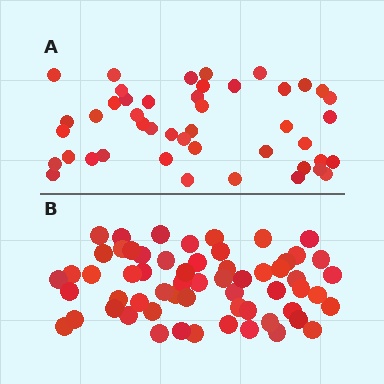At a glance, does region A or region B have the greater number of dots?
Region B (the bottom region) has more dots.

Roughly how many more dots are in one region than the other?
Region B has approximately 15 more dots than region A.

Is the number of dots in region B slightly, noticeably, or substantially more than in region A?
Region B has noticeably more, but not dramatically so. The ratio is roughly 1.3 to 1.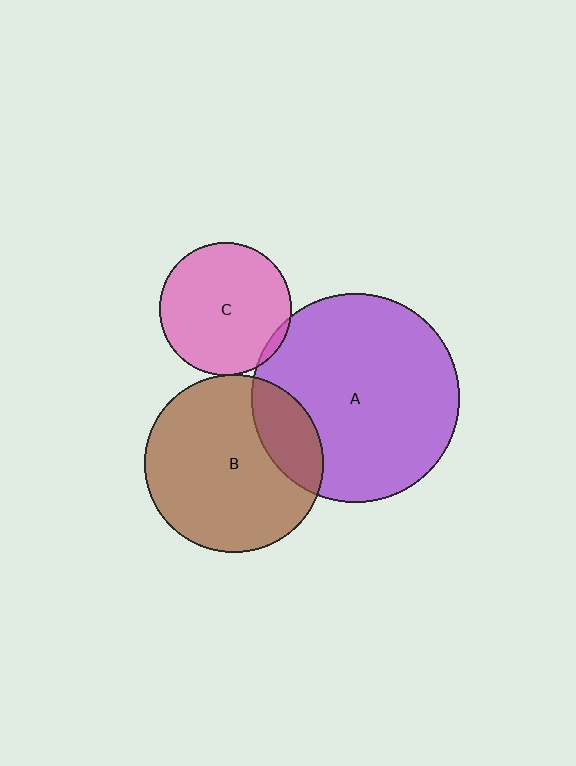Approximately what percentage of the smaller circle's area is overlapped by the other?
Approximately 5%.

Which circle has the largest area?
Circle A (purple).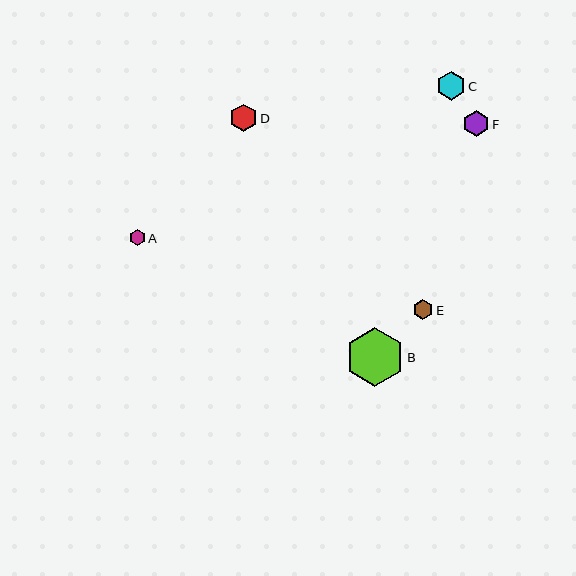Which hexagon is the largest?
Hexagon B is the largest with a size of approximately 59 pixels.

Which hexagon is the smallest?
Hexagon A is the smallest with a size of approximately 16 pixels.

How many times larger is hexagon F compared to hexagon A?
Hexagon F is approximately 1.7 times the size of hexagon A.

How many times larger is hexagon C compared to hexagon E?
Hexagon C is approximately 1.4 times the size of hexagon E.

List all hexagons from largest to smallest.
From largest to smallest: B, C, D, F, E, A.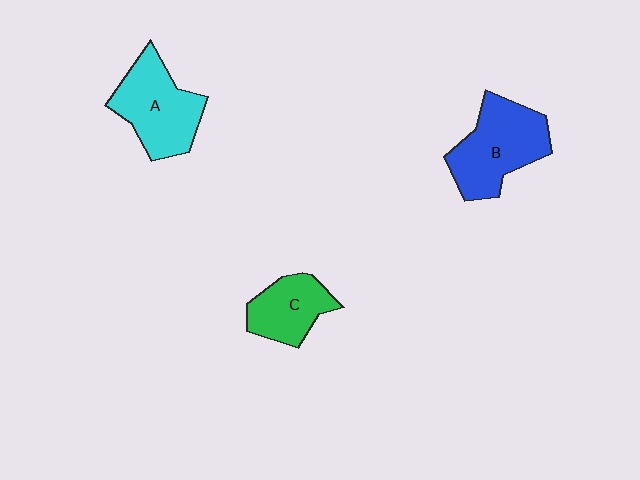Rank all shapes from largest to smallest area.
From largest to smallest: B (blue), A (cyan), C (green).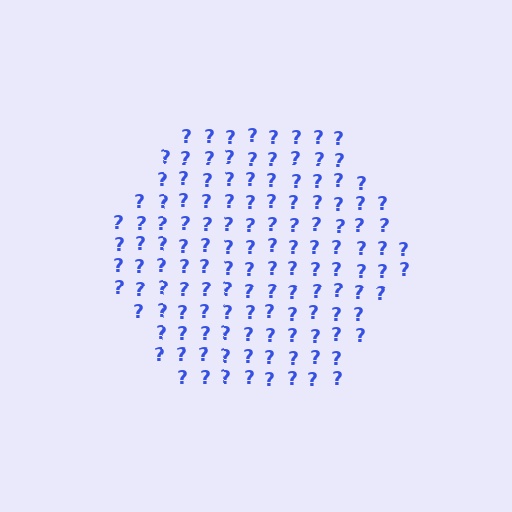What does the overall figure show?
The overall figure shows a hexagon.